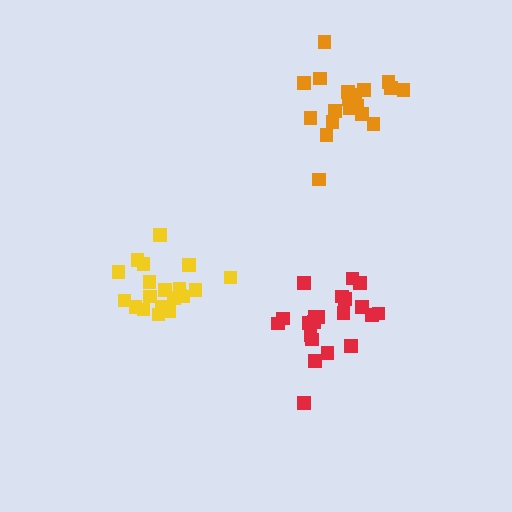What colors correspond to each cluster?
The clusters are colored: yellow, red, orange.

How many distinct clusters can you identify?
There are 3 distinct clusters.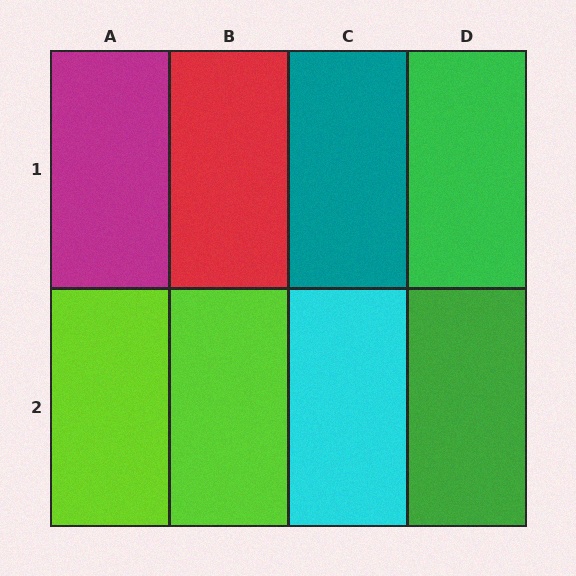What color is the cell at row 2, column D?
Green.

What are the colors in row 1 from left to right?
Magenta, red, teal, green.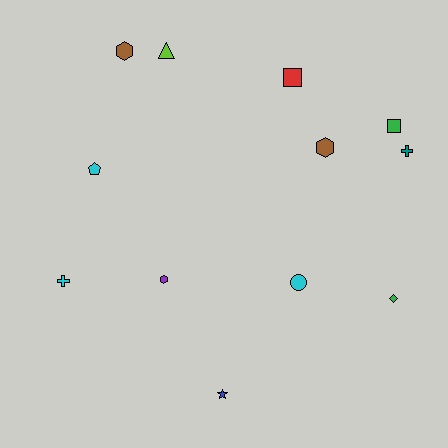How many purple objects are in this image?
There is 1 purple object.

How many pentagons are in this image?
There is 1 pentagon.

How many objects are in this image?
There are 12 objects.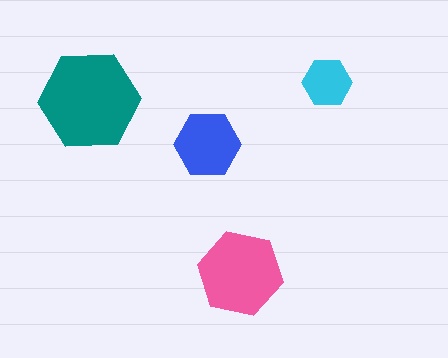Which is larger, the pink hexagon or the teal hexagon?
The teal one.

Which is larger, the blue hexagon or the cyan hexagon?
The blue one.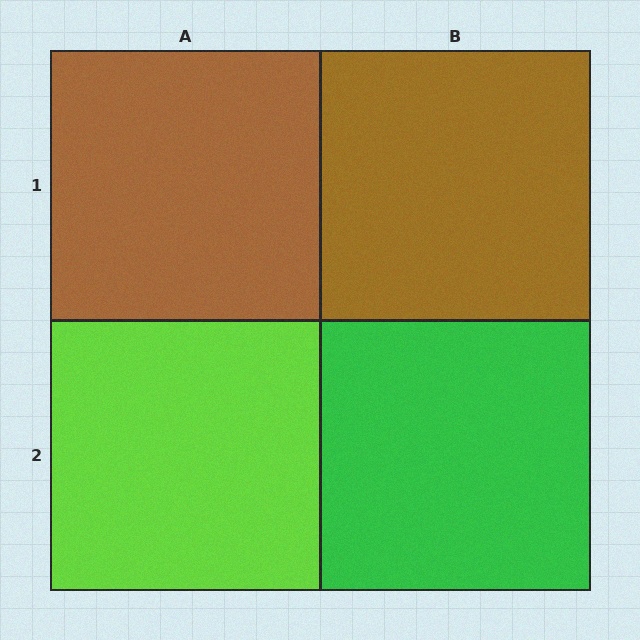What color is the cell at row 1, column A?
Brown.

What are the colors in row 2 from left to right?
Lime, green.